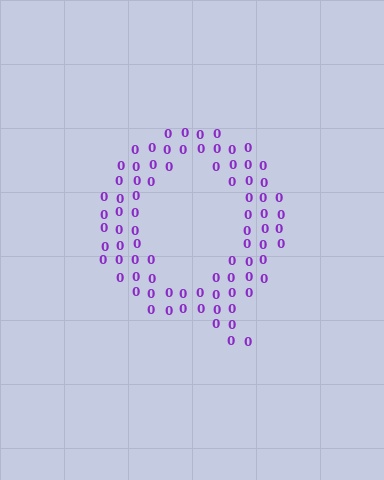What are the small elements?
The small elements are digit 0's.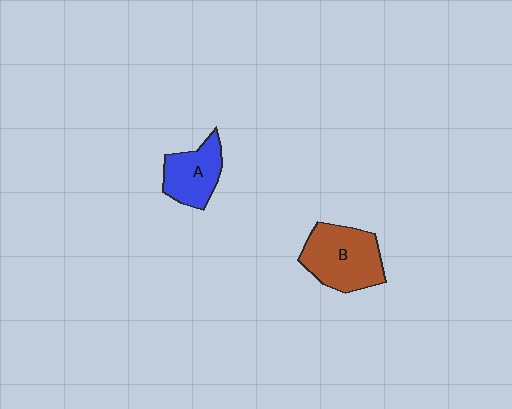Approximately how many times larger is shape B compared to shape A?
Approximately 1.4 times.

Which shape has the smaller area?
Shape A (blue).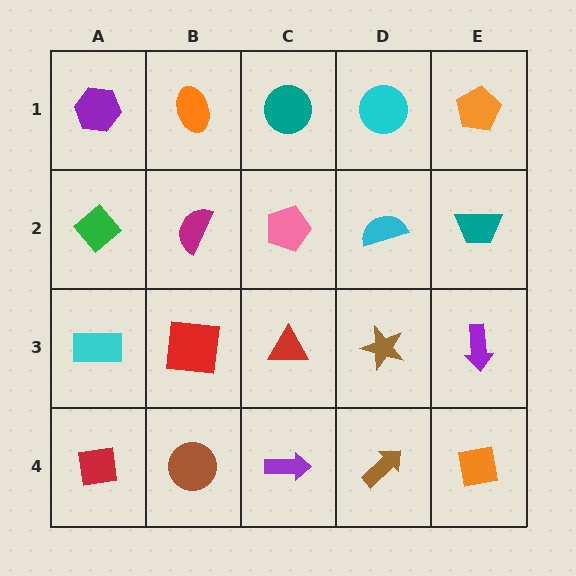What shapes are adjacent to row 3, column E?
A teal trapezoid (row 2, column E), an orange square (row 4, column E), a brown star (row 3, column D).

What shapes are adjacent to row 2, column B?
An orange ellipse (row 1, column B), a red square (row 3, column B), a green diamond (row 2, column A), a pink pentagon (row 2, column C).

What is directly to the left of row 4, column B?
A red square.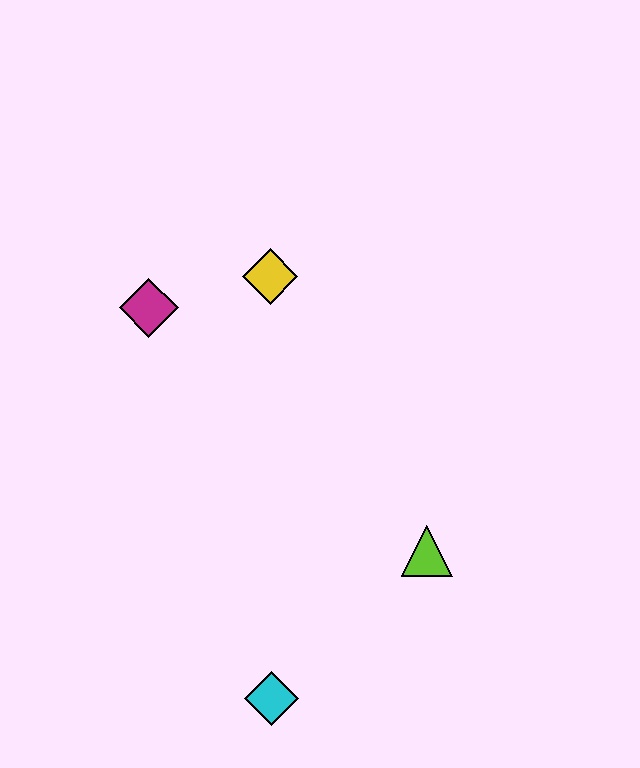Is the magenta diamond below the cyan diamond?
No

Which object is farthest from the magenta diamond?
The cyan diamond is farthest from the magenta diamond.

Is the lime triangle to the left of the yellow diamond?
No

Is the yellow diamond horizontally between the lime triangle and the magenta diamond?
Yes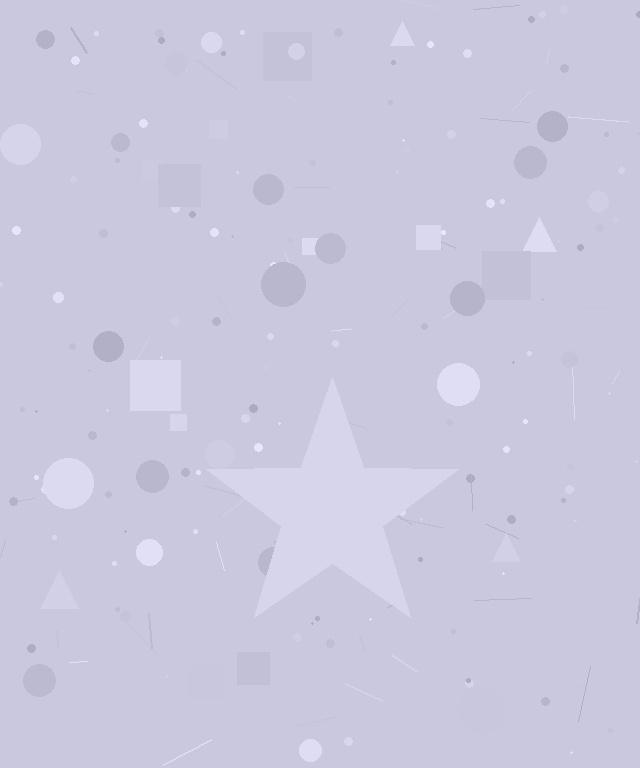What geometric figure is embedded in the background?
A star is embedded in the background.